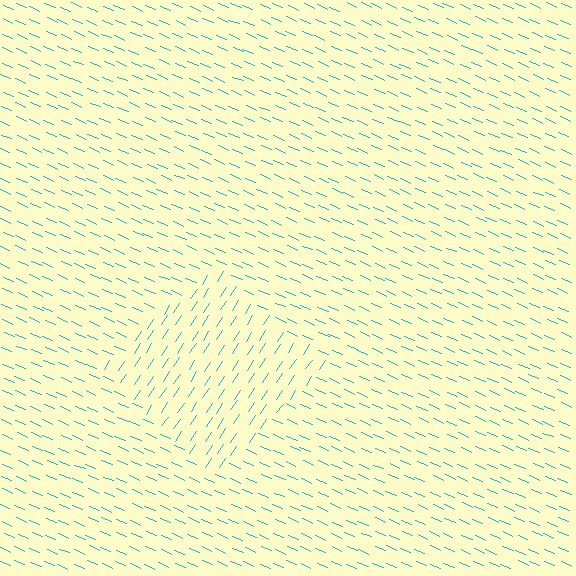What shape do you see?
I see a diamond.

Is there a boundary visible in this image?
Yes, there is a texture boundary formed by a change in line orientation.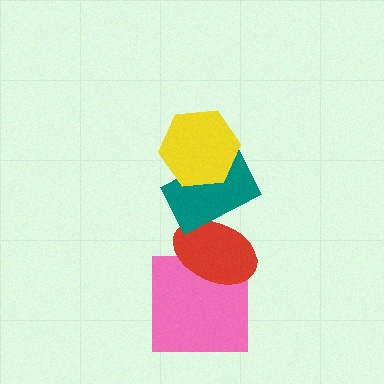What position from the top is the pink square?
The pink square is 4th from the top.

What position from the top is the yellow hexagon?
The yellow hexagon is 1st from the top.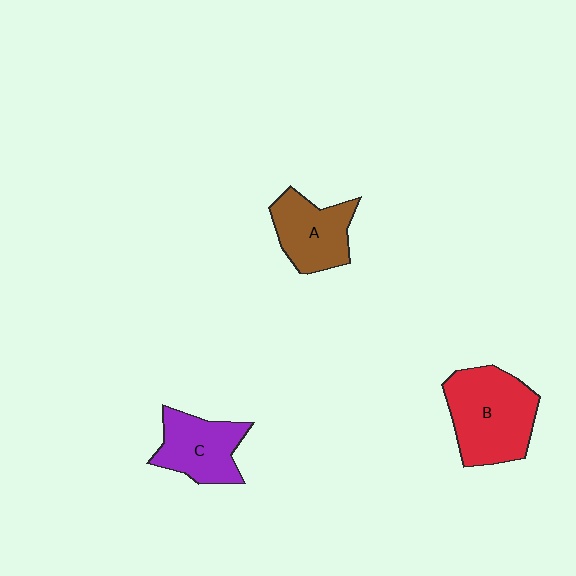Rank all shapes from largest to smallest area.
From largest to smallest: B (red), C (purple), A (brown).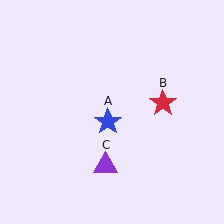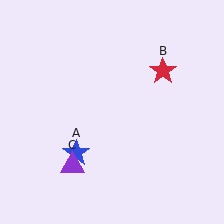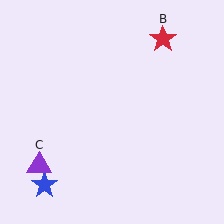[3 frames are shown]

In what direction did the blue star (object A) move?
The blue star (object A) moved down and to the left.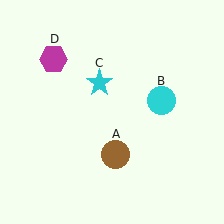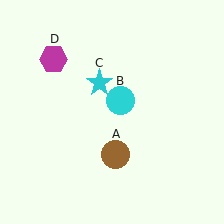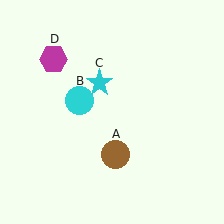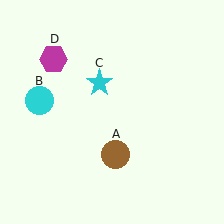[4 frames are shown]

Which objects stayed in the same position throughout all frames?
Brown circle (object A) and cyan star (object C) and magenta hexagon (object D) remained stationary.